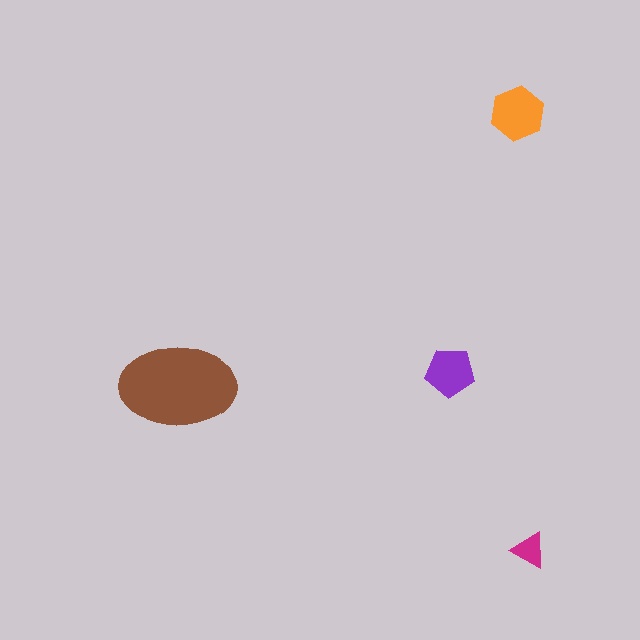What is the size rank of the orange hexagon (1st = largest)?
2nd.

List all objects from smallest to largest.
The magenta triangle, the purple pentagon, the orange hexagon, the brown ellipse.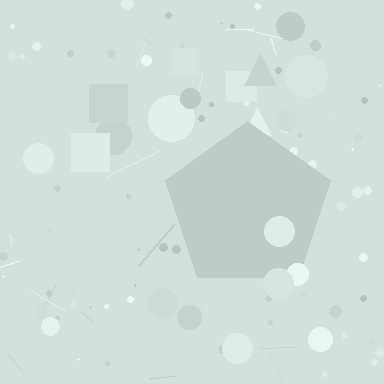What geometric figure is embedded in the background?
A pentagon is embedded in the background.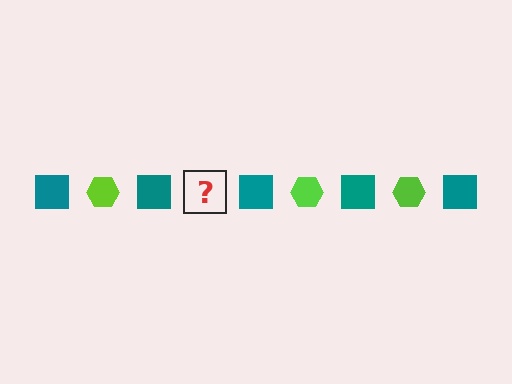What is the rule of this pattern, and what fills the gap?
The rule is that the pattern alternates between teal square and lime hexagon. The gap should be filled with a lime hexagon.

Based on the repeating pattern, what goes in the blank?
The blank should be a lime hexagon.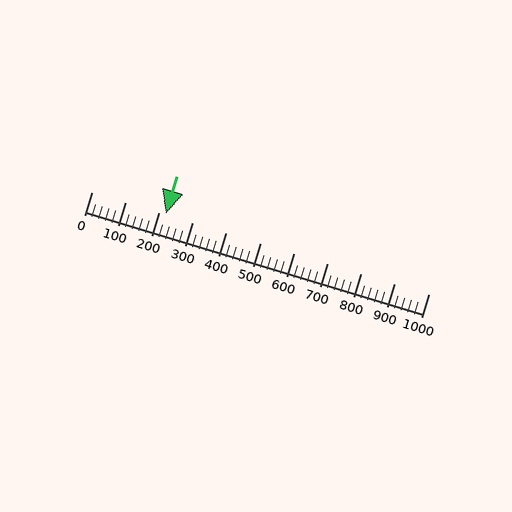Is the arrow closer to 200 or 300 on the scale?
The arrow is closer to 200.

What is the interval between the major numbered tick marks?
The major tick marks are spaced 100 units apart.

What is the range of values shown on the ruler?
The ruler shows values from 0 to 1000.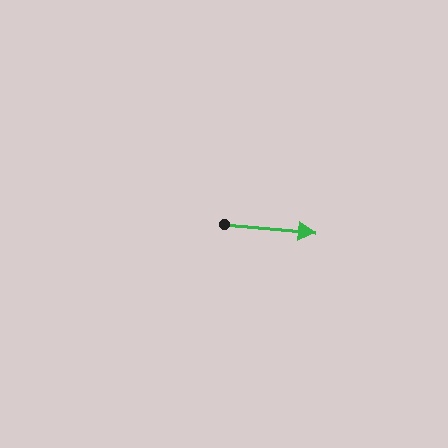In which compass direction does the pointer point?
East.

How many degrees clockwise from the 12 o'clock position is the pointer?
Approximately 95 degrees.